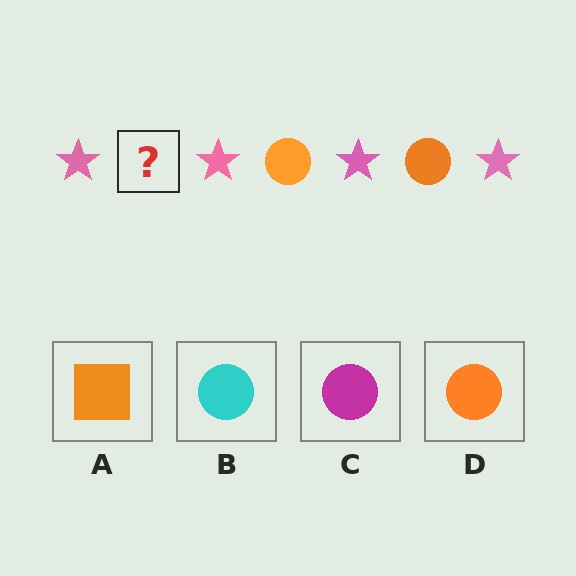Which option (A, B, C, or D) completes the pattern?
D.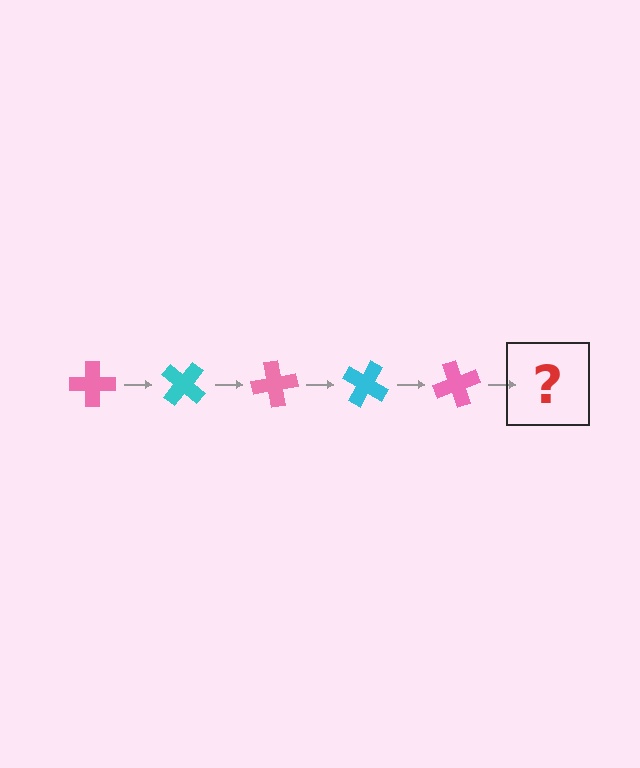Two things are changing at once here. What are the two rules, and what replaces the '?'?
The two rules are that it rotates 40 degrees each step and the color cycles through pink and cyan. The '?' should be a cyan cross, rotated 200 degrees from the start.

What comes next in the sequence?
The next element should be a cyan cross, rotated 200 degrees from the start.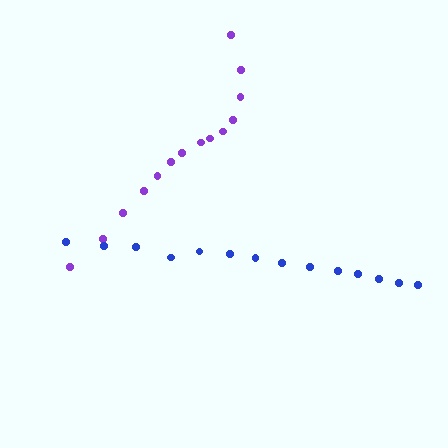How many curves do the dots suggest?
There are 2 distinct paths.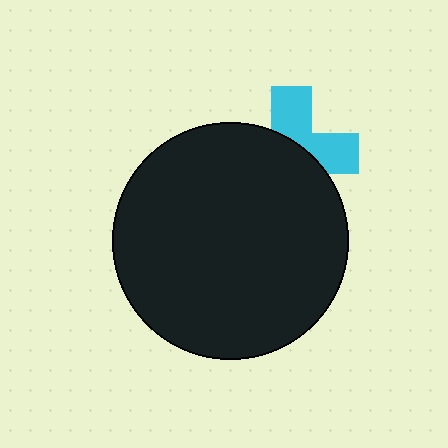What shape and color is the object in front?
The object in front is a black circle.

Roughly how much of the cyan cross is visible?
A small part of it is visible (roughly 42%).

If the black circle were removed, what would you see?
You would see the complete cyan cross.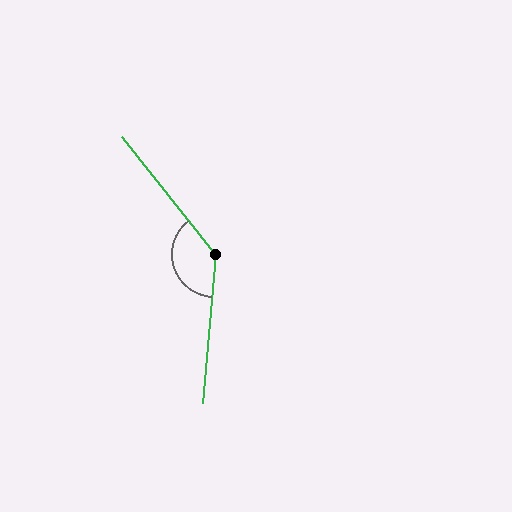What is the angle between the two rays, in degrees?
Approximately 137 degrees.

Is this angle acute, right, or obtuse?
It is obtuse.